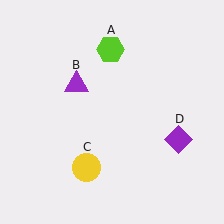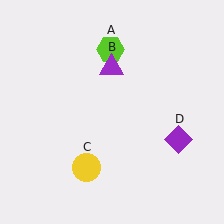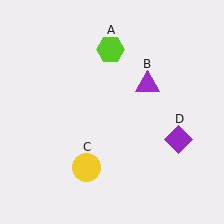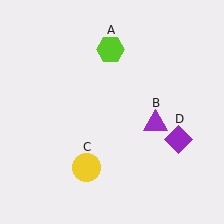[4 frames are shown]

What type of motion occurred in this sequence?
The purple triangle (object B) rotated clockwise around the center of the scene.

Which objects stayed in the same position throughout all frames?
Lime hexagon (object A) and yellow circle (object C) and purple diamond (object D) remained stationary.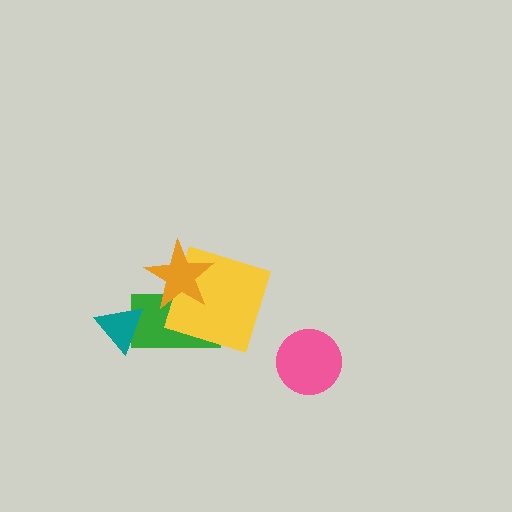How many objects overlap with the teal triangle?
1 object overlaps with the teal triangle.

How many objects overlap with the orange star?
2 objects overlap with the orange star.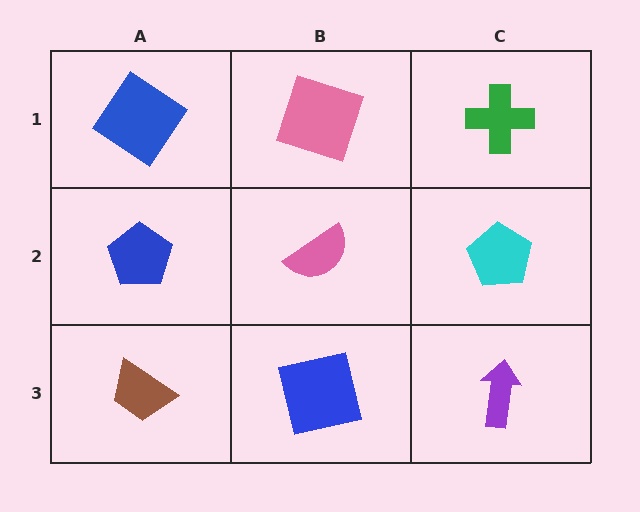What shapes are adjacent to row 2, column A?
A blue diamond (row 1, column A), a brown trapezoid (row 3, column A), a pink semicircle (row 2, column B).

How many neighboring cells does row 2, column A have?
3.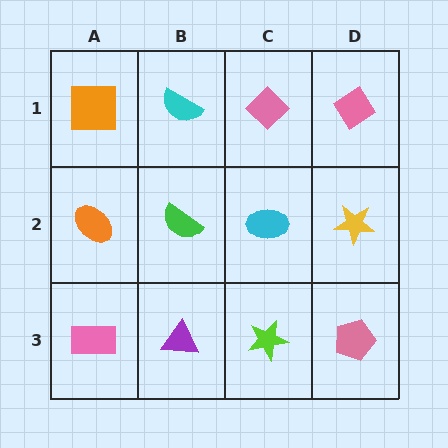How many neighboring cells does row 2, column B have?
4.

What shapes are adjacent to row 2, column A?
An orange square (row 1, column A), a pink rectangle (row 3, column A), a green semicircle (row 2, column B).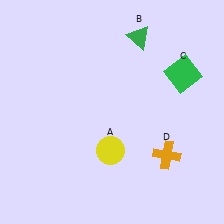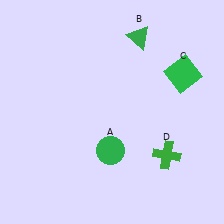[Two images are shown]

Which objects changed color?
A changed from yellow to green. D changed from orange to green.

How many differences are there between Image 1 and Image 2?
There are 2 differences between the two images.